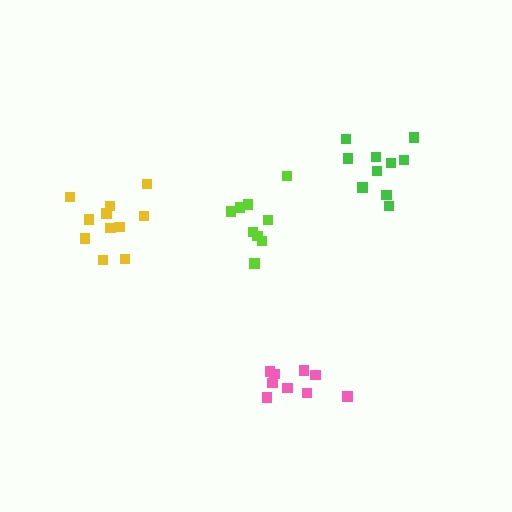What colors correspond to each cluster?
The clusters are colored: lime, yellow, pink, green.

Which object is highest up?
The green cluster is topmost.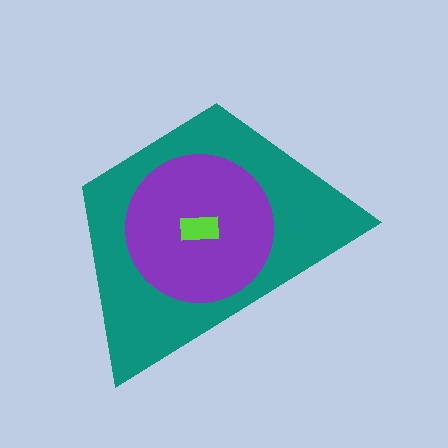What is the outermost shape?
The teal trapezoid.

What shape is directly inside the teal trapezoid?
The purple circle.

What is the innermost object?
The lime rectangle.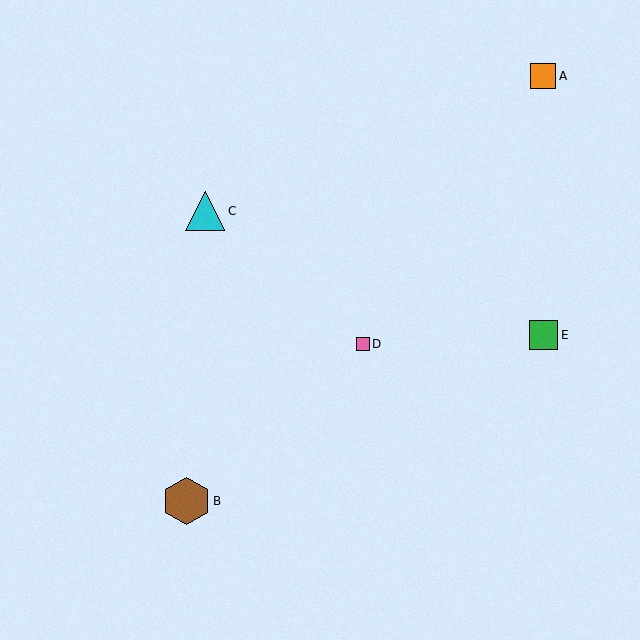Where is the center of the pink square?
The center of the pink square is at (363, 344).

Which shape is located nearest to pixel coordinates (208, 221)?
The cyan triangle (labeled C) at (205, 211) is nearest to that location.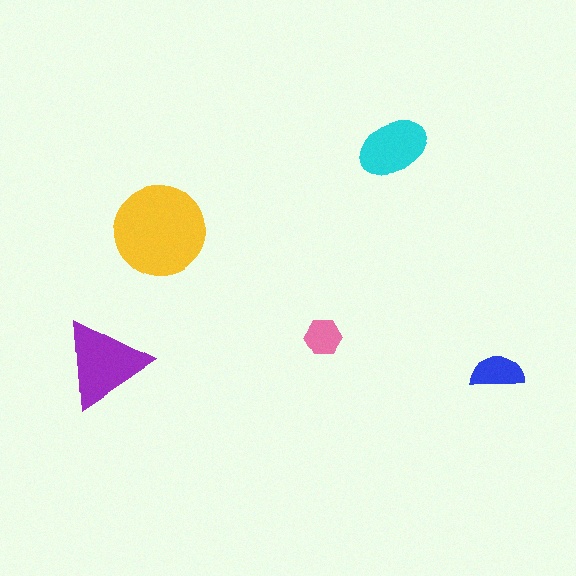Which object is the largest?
The yellow circle.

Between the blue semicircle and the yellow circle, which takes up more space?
The yellow circle.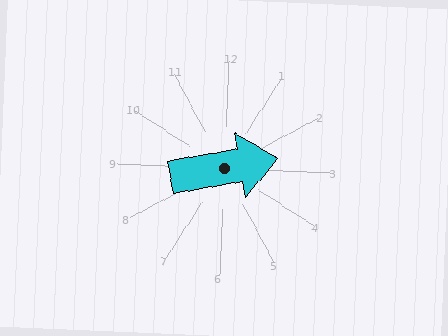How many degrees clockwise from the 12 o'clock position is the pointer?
Approximately 78 degrees.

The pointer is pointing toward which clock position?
Roughly 3 o'clock.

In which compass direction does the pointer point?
East.